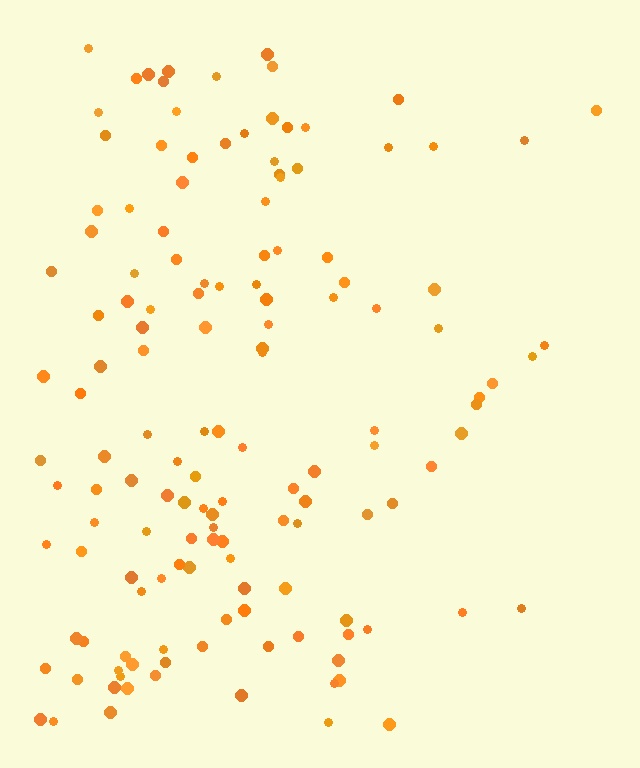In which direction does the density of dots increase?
From right to left, with the left side densest.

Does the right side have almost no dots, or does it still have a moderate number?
Still a moderate number, just noticeably fewer than the left.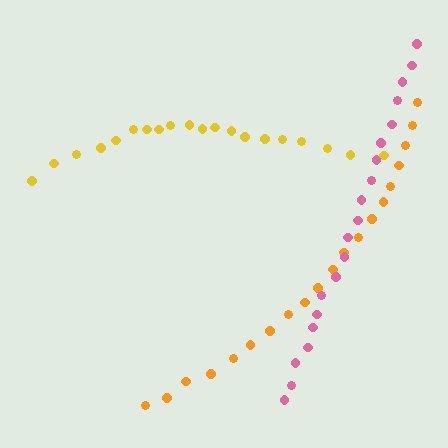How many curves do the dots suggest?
There are 3 distinct paths.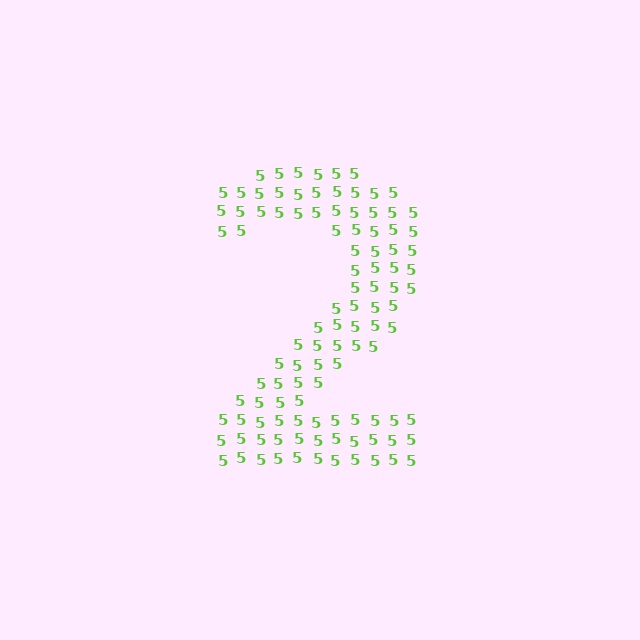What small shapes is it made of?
It is made of small digit 5's.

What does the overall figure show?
The overall figure shows the digit 2.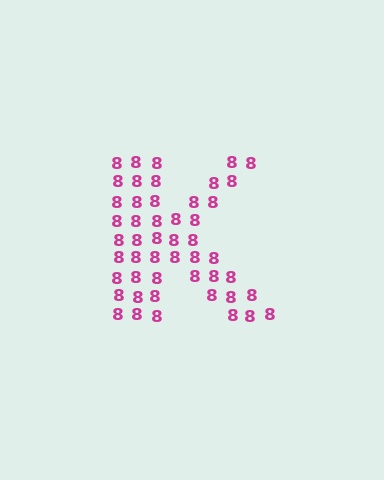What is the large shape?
The large shape is the letter K.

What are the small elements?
The small elements are digit 8's.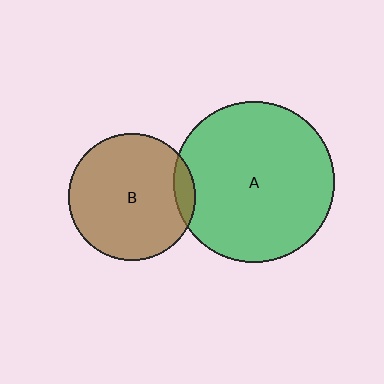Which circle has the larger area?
Circle A (green).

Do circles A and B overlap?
Yes.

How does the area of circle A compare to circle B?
Approximately 1.6 times.